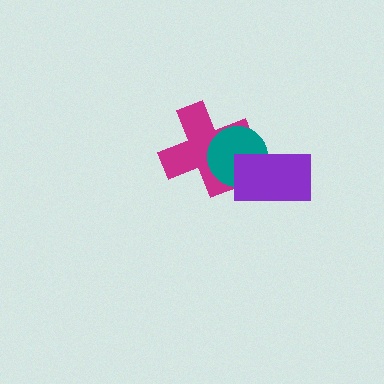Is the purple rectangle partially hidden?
No, no other shape covers it.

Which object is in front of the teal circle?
The purple rectangle is in front of the teal circle.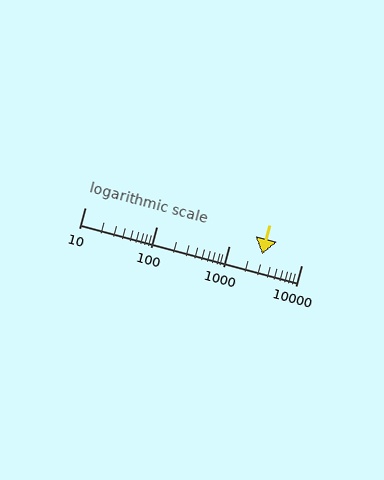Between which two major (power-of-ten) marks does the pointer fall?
The pointer is between 1000 and 10000.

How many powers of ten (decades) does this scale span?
The scale spans 3 decades, from 10 to 10000.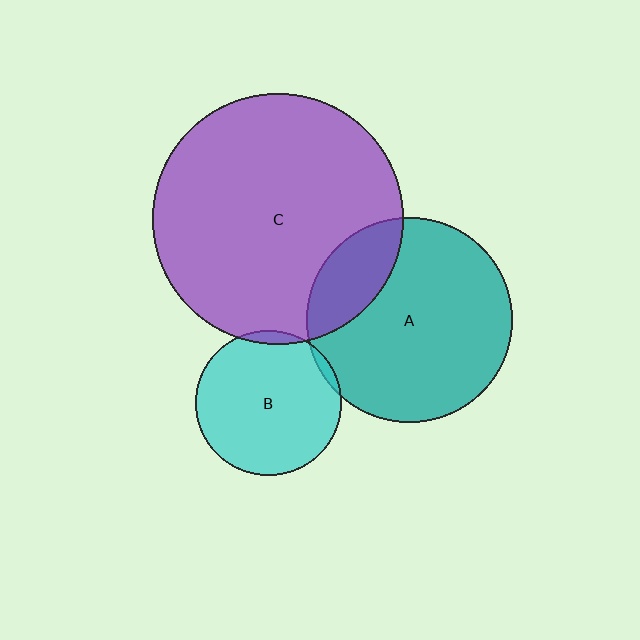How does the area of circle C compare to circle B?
Approximately 3.0 times.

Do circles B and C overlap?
Yes.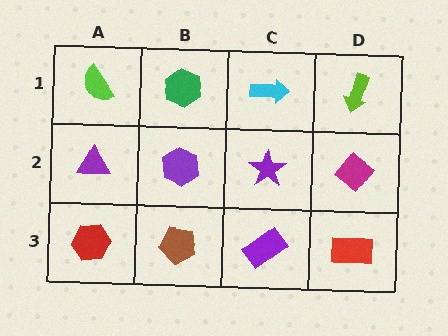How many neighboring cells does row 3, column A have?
2.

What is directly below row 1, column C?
A purple star.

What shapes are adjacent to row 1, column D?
A magenta diamond (row 2, column D), a cyan arrow (row 1, column C).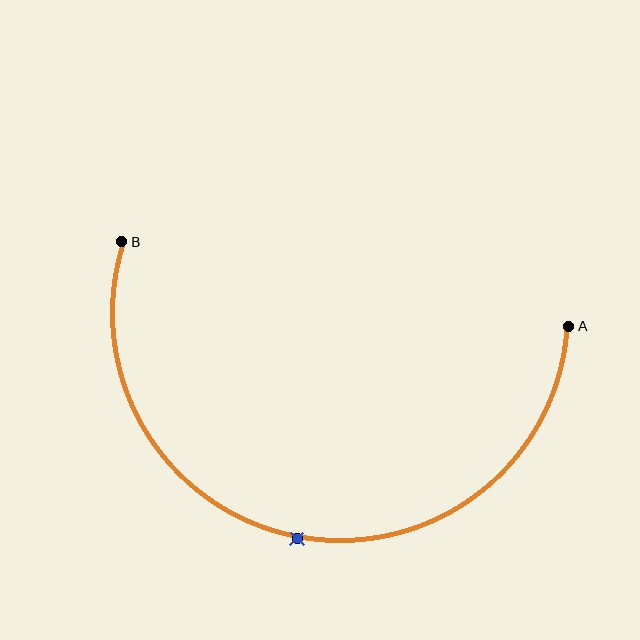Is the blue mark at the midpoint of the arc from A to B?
Yes. The blue mark lies on the arc at equal arc-length from both A and B — it is the arc midpoint.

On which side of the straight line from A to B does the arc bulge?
The arc bulges below the straight line connecting A and B.